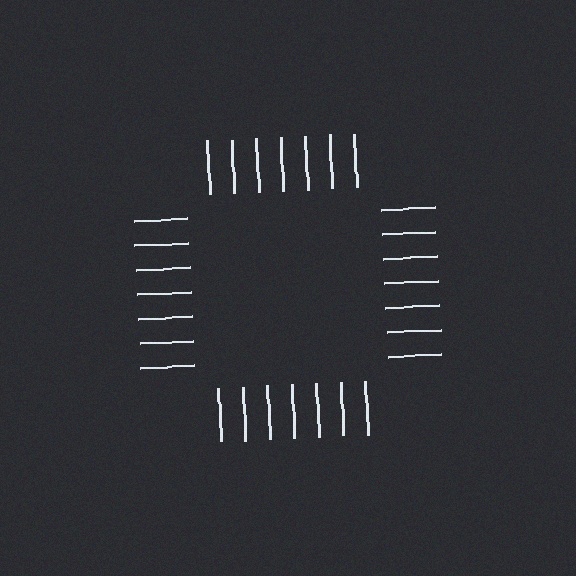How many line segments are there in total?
28 — 7 along each of the 4 edges.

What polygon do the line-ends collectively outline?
An illusory square — the line segments terminate on its edges but no continuous stroke is drawn.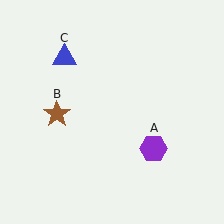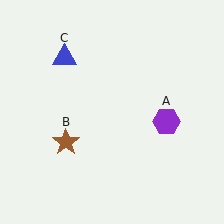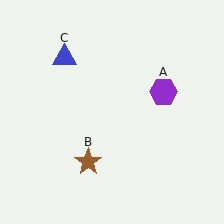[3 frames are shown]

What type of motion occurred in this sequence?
The purple hexagon (object A), brown star (object B) rotated counterclockwise around the center of the scene.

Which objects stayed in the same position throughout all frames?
Blue triangle (object C) remained stationary.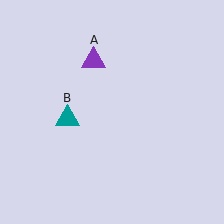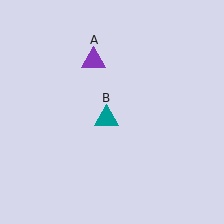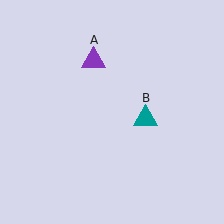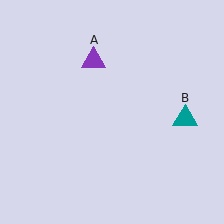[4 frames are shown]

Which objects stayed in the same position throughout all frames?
Purple triangle (object A) remained stationary.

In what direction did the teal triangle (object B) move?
The teal triangle (object B) moved right.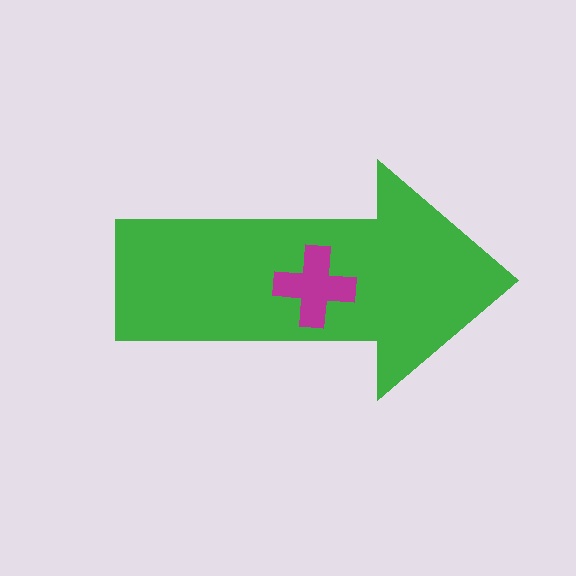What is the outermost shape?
The green arrow.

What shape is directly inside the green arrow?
The magenta cross.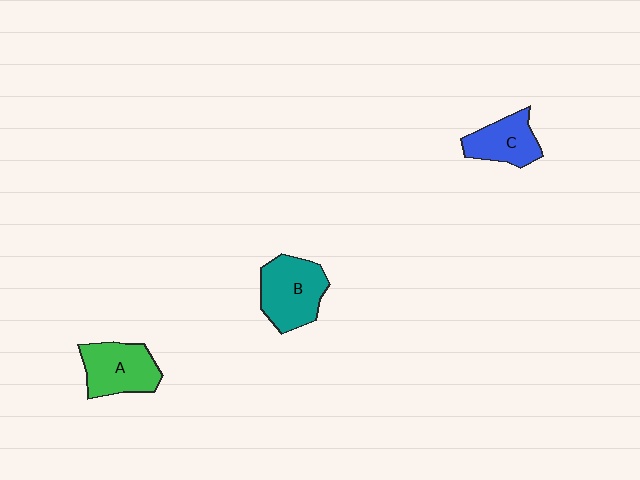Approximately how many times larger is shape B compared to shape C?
Approximately 1.4 times.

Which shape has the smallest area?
Shape C (blue).